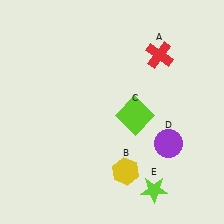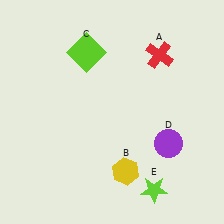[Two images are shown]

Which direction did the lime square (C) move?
The lime square (C) moved up.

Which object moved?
The lime square (C) moved up.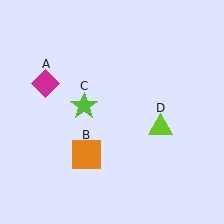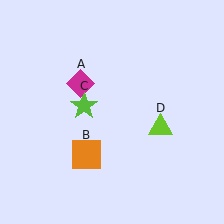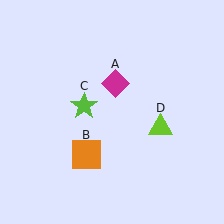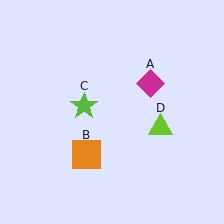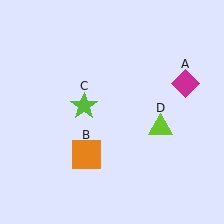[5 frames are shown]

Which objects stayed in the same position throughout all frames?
Orange square (object B) and lime star (object C) and lime triangle (object D) remained stationary.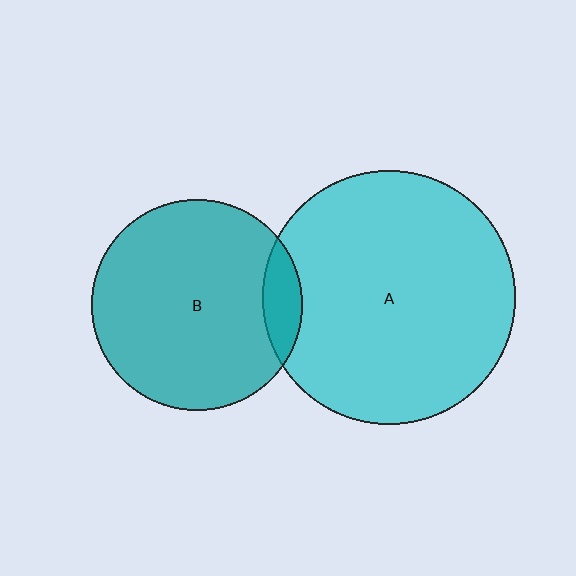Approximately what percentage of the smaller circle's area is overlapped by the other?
Approximately 10%.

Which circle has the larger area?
Circle A (cyan).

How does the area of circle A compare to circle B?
Approximately 1.4 times.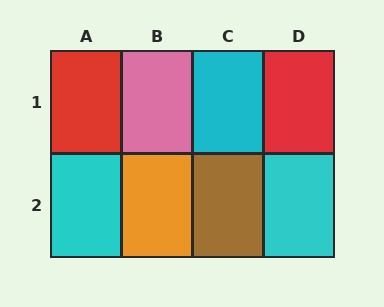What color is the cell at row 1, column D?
Red.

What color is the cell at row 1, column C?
Cyan.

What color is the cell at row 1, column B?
Pink.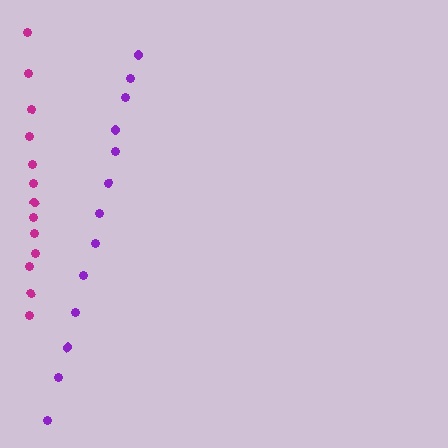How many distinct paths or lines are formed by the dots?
There are 2 distinct paths.